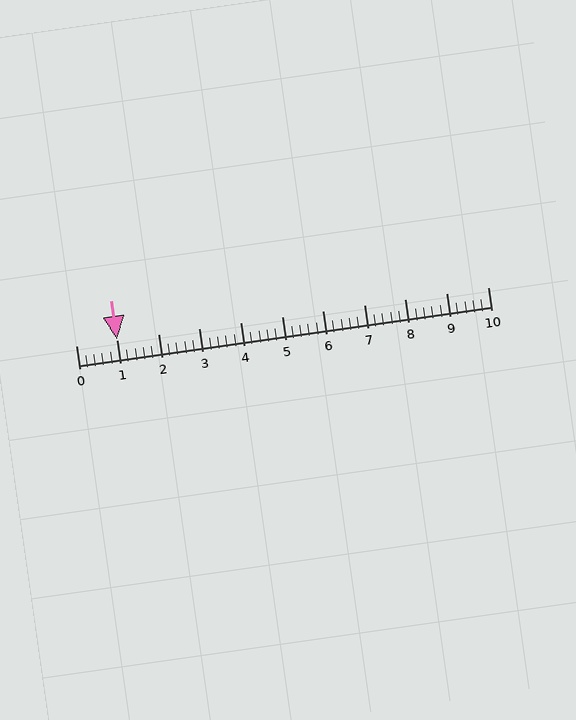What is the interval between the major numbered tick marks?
The major tick marks are spaced 1 units apart.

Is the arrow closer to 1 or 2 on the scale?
The arrow is closer to 1.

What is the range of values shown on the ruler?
The ruler shows values from 0 to 10.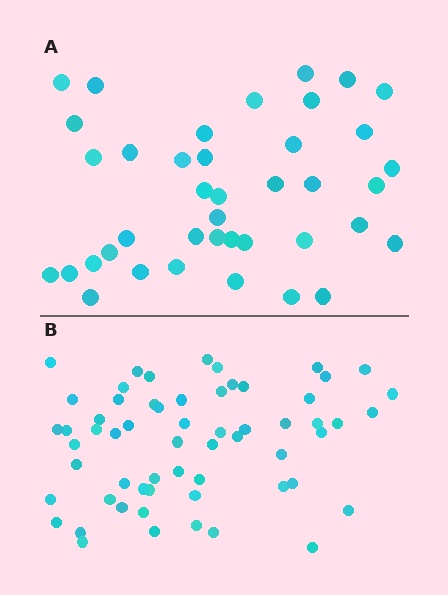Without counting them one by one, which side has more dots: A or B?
Region B (the bottom region) has more dots.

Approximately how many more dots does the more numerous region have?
Region B has approximately 20 more dots than region A.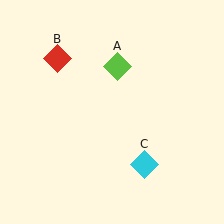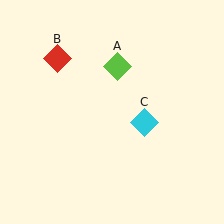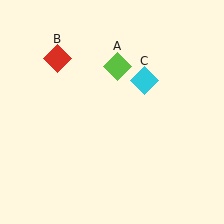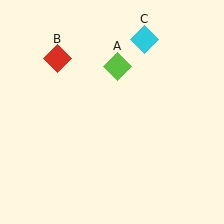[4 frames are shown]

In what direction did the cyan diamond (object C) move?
The cyan diamond (object C) moved up.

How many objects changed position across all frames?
1 object changed position: cyan diamond (object C).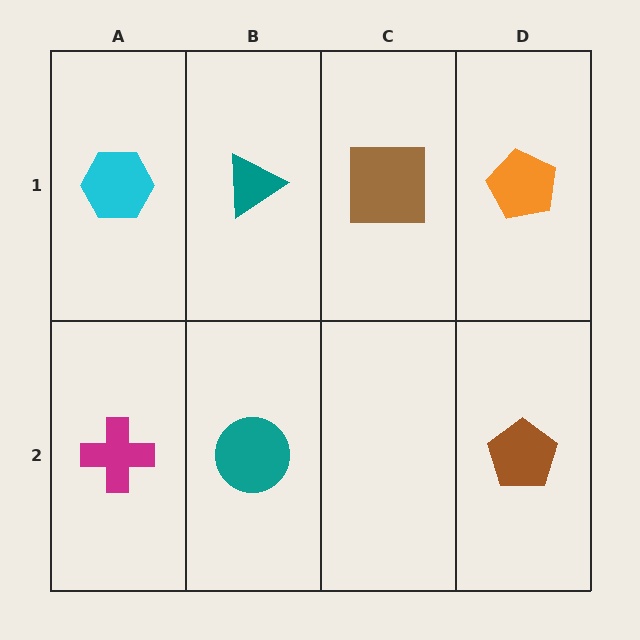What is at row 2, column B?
A teal circle.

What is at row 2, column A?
A magenta cross.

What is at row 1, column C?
A brown square.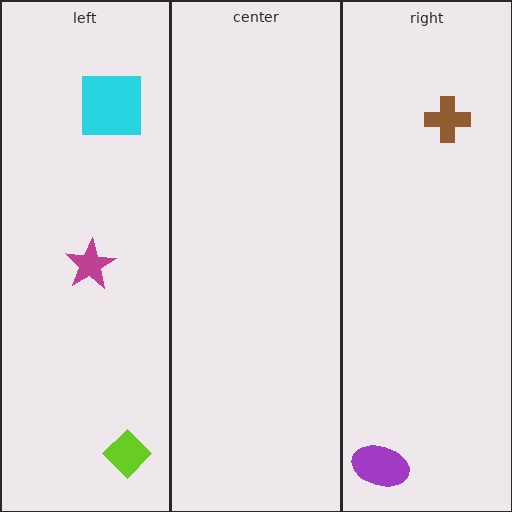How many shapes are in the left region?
3.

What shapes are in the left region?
The lime diamond, the cyan square, the magenta star.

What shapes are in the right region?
The brown cross, the purple ellipse.